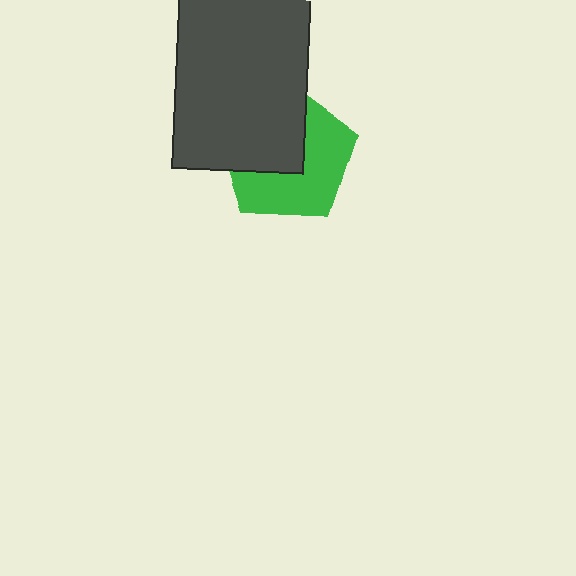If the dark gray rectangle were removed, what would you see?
You would see the complete green pentagon.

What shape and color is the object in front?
The object in front is a dark gray rectangle.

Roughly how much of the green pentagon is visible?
About half of it is visible (roughly 54%).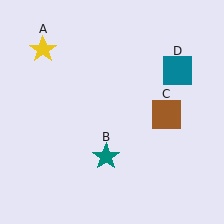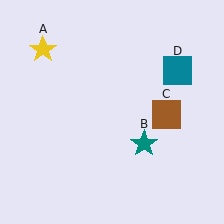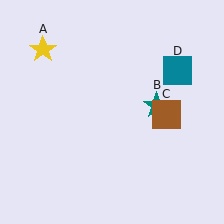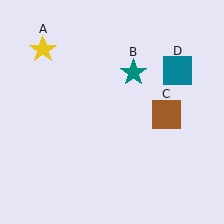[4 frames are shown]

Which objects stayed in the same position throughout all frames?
Yellow star (object A) and brown square (object C) and teal square (object D) remained stationary.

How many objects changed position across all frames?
1 object changed position: teal star (object B).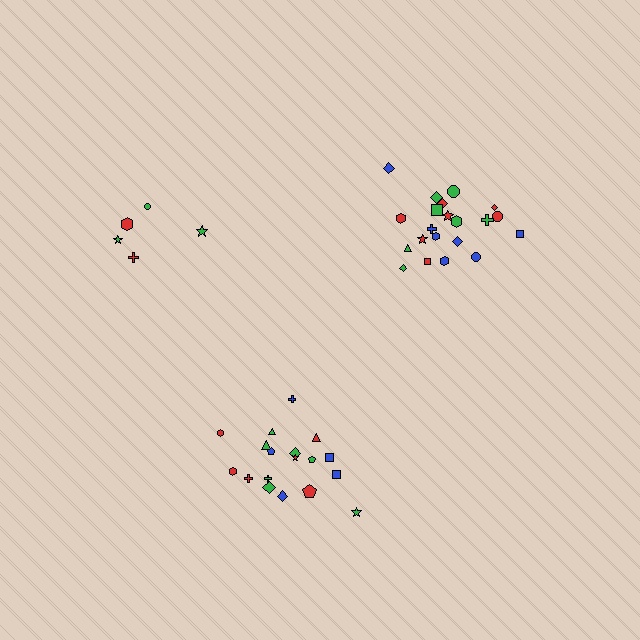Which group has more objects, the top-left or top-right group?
The top-right group.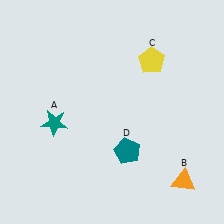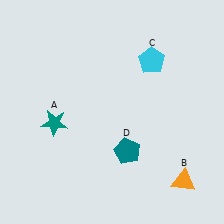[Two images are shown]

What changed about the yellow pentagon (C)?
In Image 1, C is yellow. In Image 2, it changed to cyan.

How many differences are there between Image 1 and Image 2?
There is 1 difference between the two images.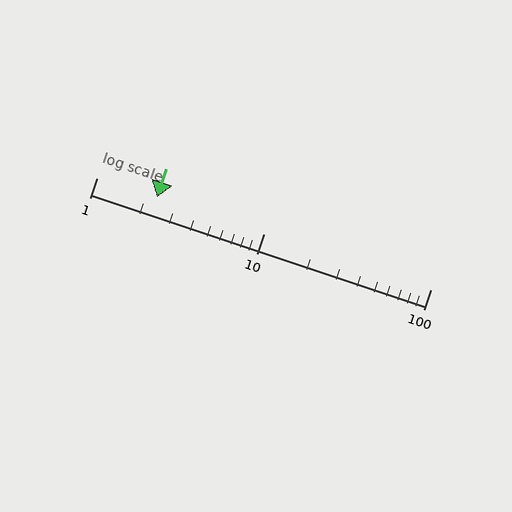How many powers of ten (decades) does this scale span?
The scale spans 2 decades, from 1 to 100.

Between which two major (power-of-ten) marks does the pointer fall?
The pointer is between 1 and 10.